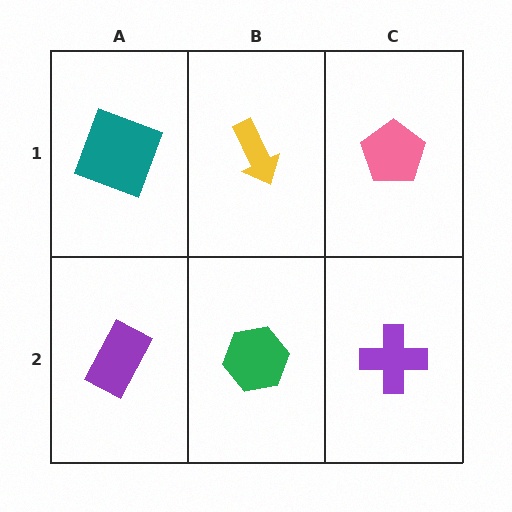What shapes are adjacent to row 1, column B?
A green hexagon (row 2, column B), a teal square (row 1, column A), a pink pentagon (row 1, column C).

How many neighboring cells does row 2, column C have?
2.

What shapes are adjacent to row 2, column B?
A yellow arrow (row 1, column B), a purple rectangle (row 2, column A), a purple cross (row 2, column C).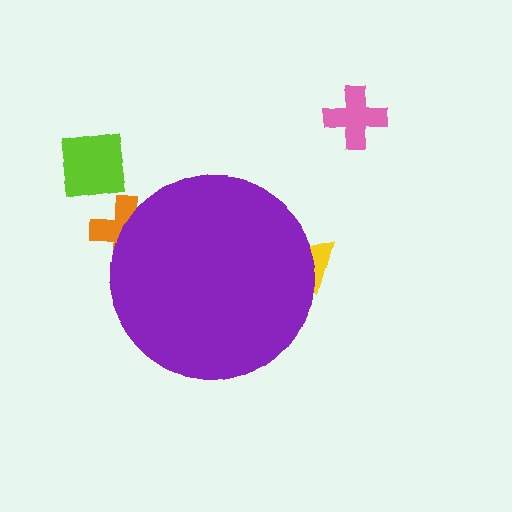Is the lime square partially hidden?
No, the lime square is fully visible.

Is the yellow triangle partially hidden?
Yes, the yellow triangle is partially hidden behind the purple circle.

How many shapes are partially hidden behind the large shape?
2 shapes are partially hidden.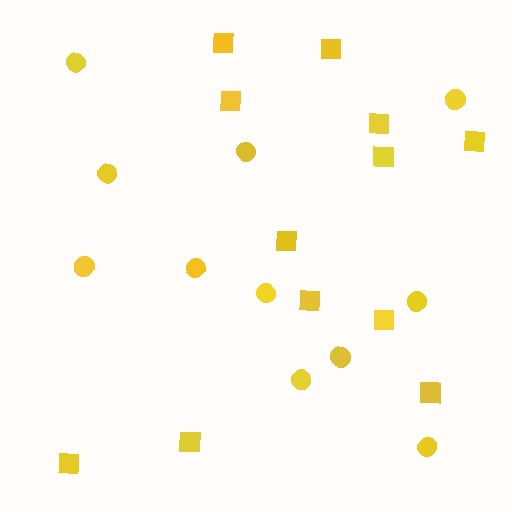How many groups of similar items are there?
There are 2 groups: one group of squares (12) and one group of circles (11).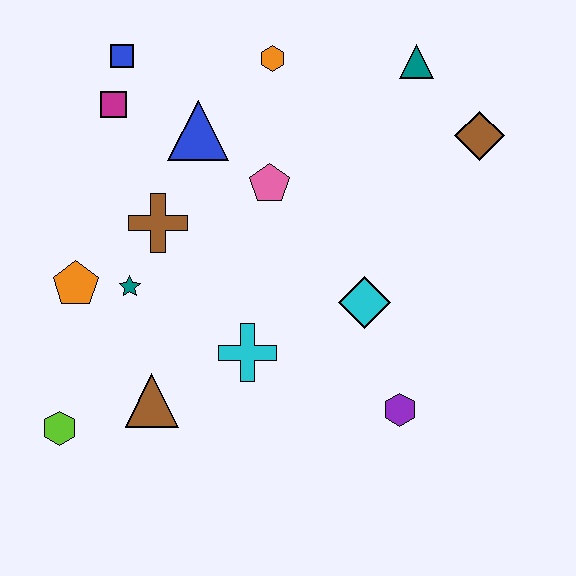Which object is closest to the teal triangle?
The brown diamond is closest to the teal triangle.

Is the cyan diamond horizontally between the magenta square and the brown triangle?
No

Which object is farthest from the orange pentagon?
The brown diamond is farthest from the orange pentagon.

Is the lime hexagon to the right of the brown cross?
No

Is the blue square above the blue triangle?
Yes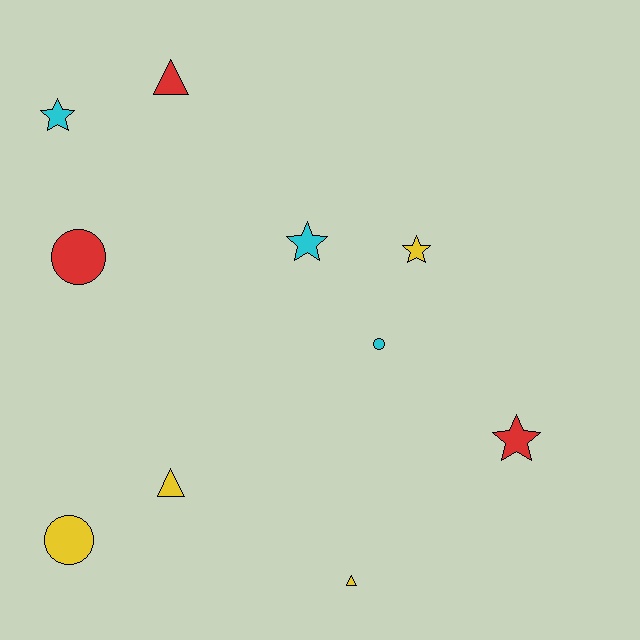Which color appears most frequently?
Yellow, with 4 objects.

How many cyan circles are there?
There is 1 cyan circle.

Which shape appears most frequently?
Star, with 4 objects.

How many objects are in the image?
There are 10 objects.